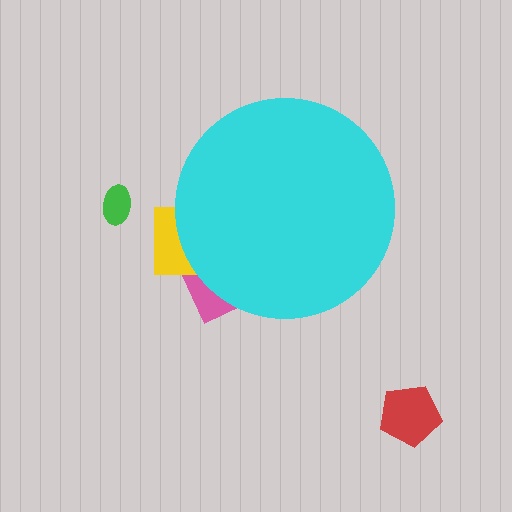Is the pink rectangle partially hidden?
Yes, the pink rectangle is partially hidden behind the cyan circle.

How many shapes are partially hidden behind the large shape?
2 shapes are partially hidden.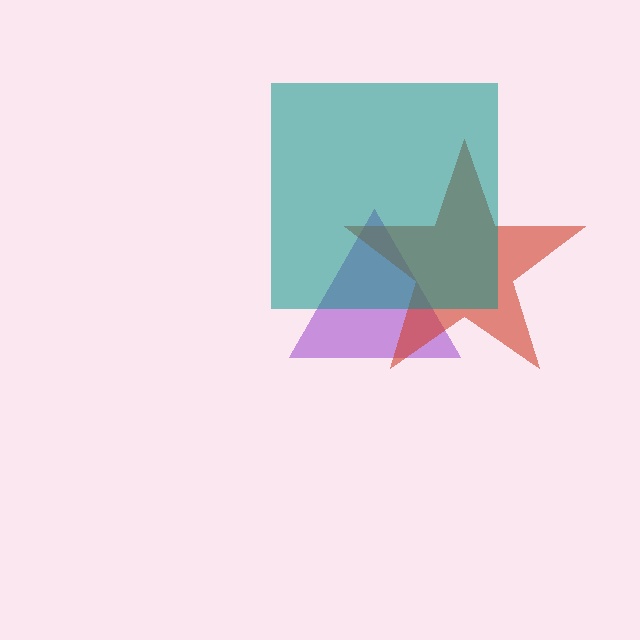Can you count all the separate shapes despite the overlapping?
Yes, there are 3 separate shapes.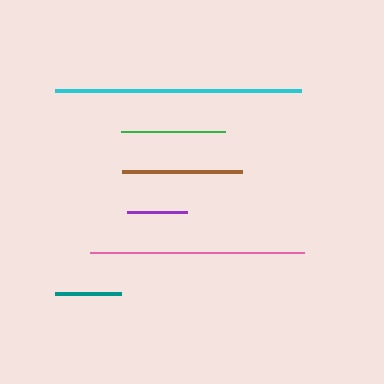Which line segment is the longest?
The cyan line is the longest at approximately 246 pixels.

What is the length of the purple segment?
The purple segment is approximately 60 pixels long.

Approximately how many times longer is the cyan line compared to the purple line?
The cyan line is approximately 4.1 times the length of the purple line.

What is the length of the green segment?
The green segment is approximately 104 pixels long.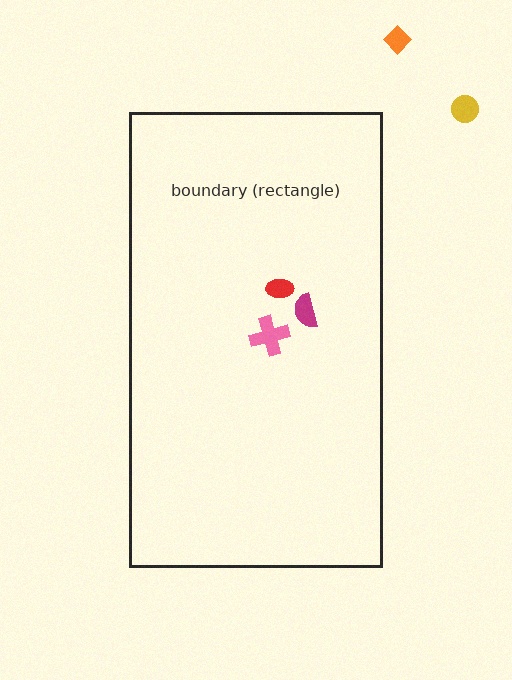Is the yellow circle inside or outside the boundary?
Outside.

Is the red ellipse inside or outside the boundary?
Inside.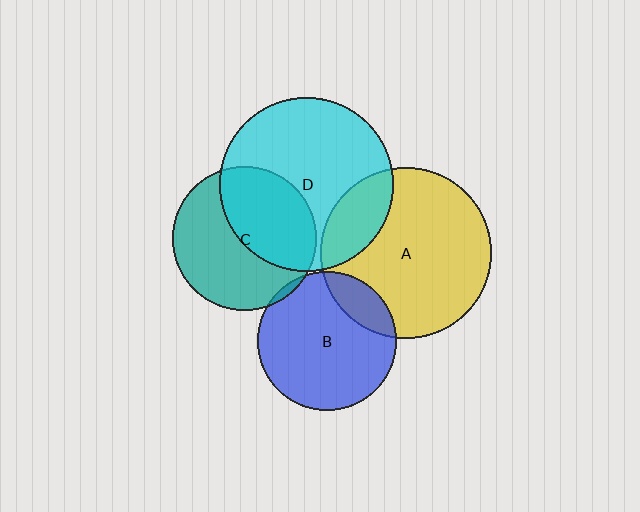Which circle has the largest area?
Circle D (cyan).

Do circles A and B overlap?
Yes.